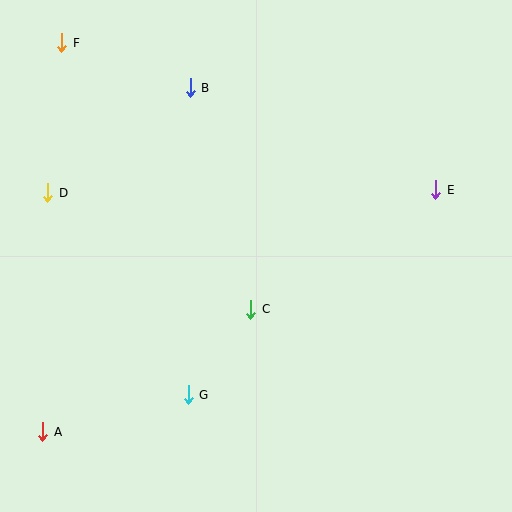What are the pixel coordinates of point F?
Point F is at (62, 43).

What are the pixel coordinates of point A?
Point A is at (43, 432).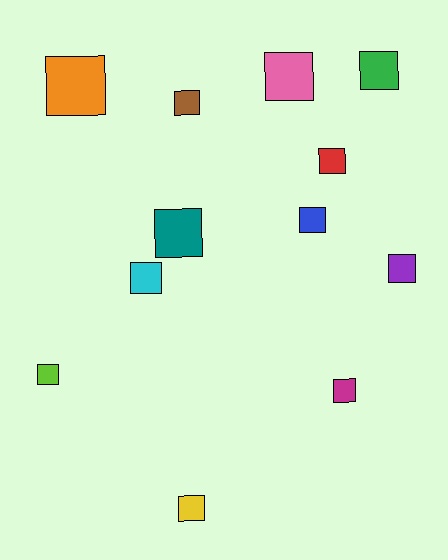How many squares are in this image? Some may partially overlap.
There are 12 squares.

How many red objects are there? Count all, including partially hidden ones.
There is 1 red object.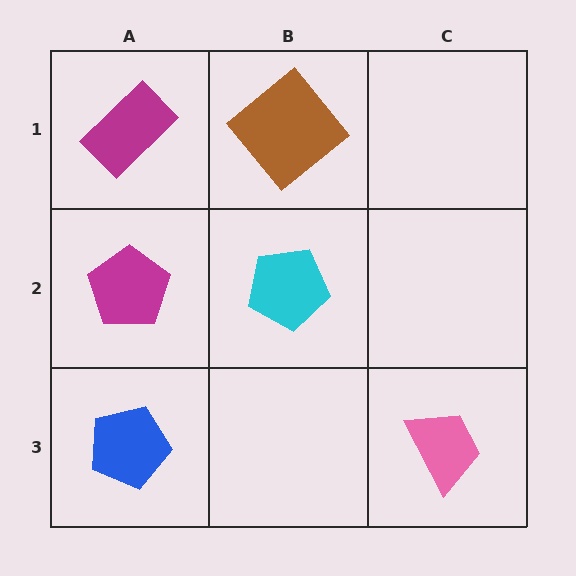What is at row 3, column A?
A blue pentagon.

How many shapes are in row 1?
2 shapes.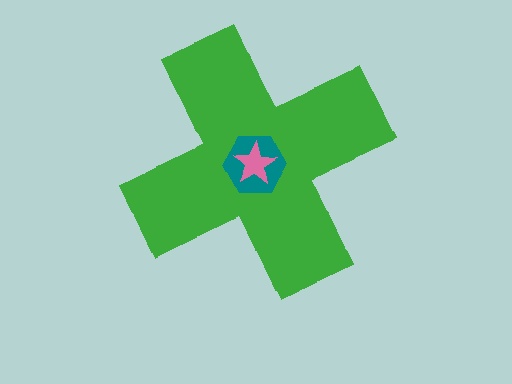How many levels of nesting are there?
3.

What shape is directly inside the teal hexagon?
The pink star.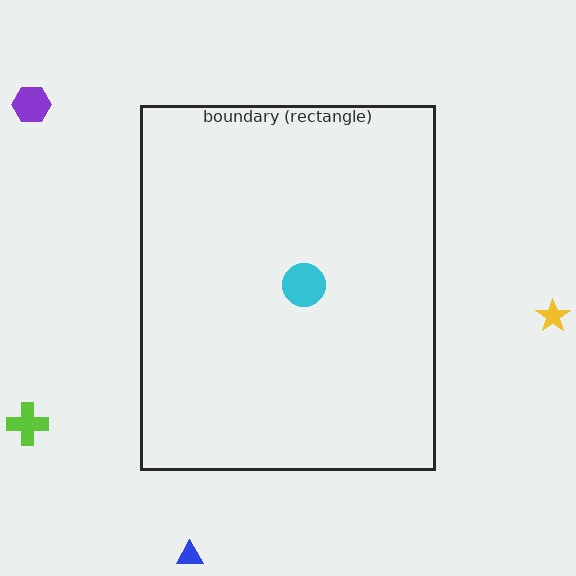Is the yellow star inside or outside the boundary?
Outside.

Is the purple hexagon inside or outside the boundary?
Outside.